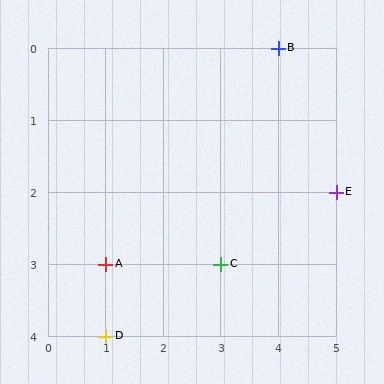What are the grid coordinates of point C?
Point C is at grid coordinates (3, 3).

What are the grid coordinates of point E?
Point E is at grid coordinates (5, 2).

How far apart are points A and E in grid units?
Points A and E are 4 columns and 1 row apart (about 4.1 grid units diagonally).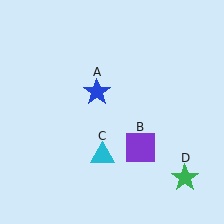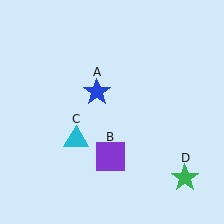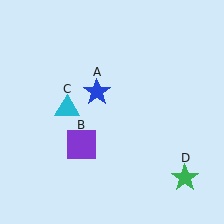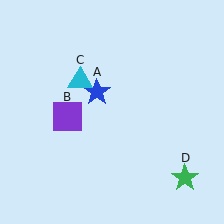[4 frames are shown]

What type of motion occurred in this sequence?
The purple square (object B), cyan triangle (object C) rotated clockwise around the center of the scene.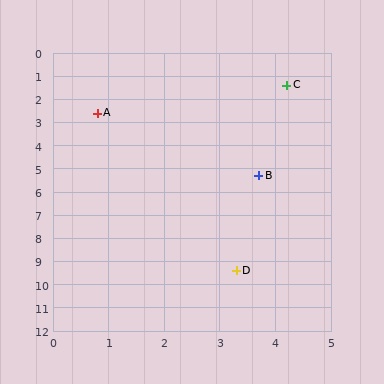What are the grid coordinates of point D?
Point D is at approximately (3.3, 9.4).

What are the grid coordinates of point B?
Point B is at approximately (3.7, 5.3).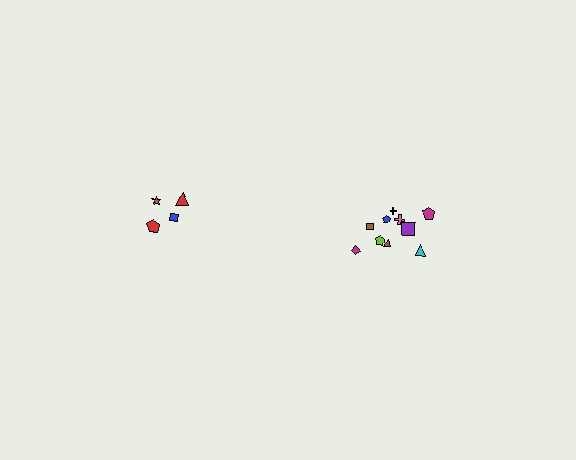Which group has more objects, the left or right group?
The right group.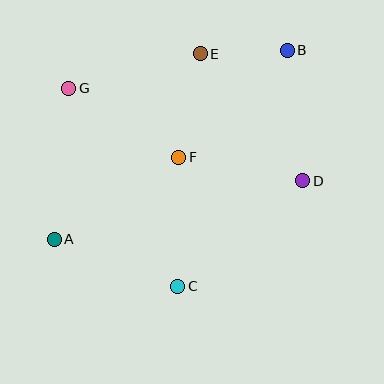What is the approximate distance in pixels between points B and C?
The distance between B and C is approximately 260 pixels.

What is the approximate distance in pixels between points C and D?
The distance between C and D is approximately 163 pixels.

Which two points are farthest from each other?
Points A and B are farthest from each other.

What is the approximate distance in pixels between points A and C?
The distance between A and C is approximately 132 pixels.